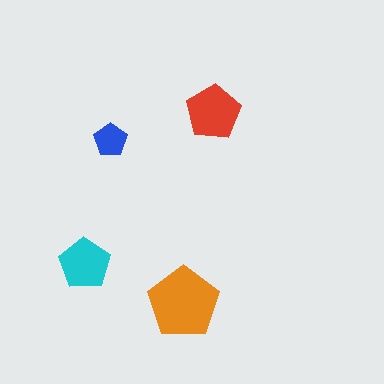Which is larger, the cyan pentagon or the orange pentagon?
The orange one.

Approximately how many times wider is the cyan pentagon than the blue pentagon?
About 1.5 times wider.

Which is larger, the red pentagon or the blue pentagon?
The red one.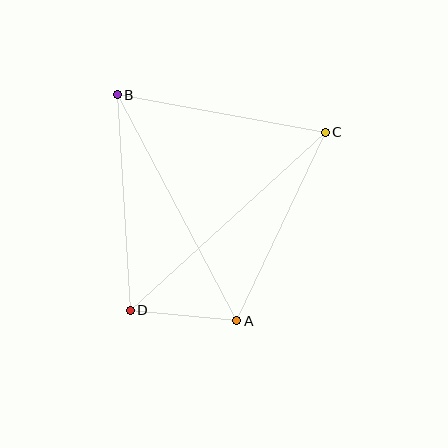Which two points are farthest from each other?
Points C and D are farthest from each other.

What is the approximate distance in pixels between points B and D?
The distance between B and D is approximately 216 pixels.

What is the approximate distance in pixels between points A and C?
The distance between A and C is approximately 208 pixels.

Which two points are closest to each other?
Points A and D are closest to each other.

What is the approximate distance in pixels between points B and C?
The distance between B and C is approximately 211 pixels.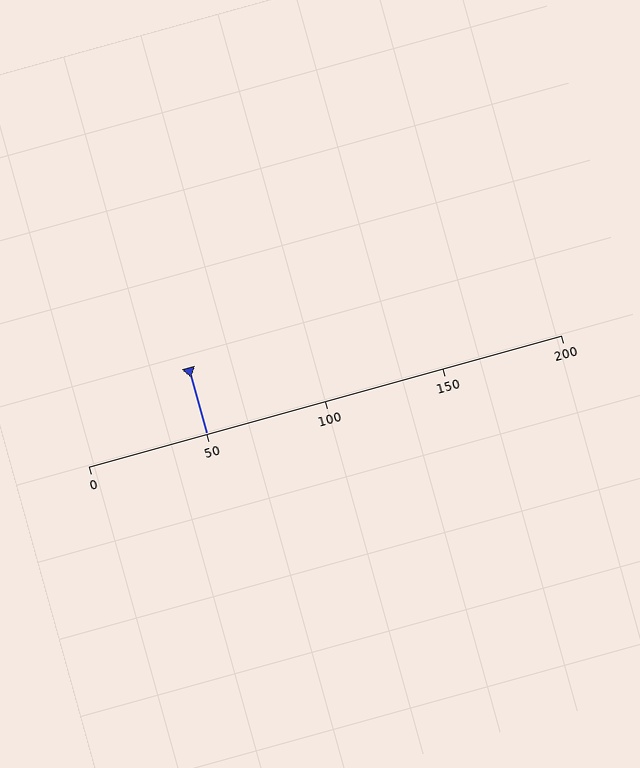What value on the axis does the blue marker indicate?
The marker indicates approximately 50.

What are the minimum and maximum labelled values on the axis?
The axis runs from 0 to 200.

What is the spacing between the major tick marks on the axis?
The major ticks are spaced 50 apart.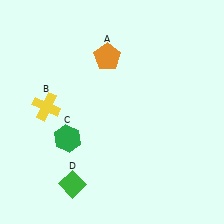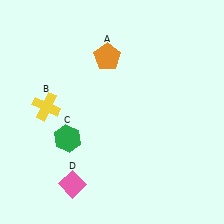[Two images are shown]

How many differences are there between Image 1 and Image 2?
There is 1 difference between the two images.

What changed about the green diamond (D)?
In Image 1, D is green. In Image 2, it changed to pink.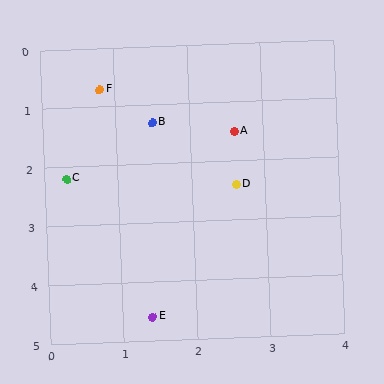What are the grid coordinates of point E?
Point E is at approximately (1.4, 4.6).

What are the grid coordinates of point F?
Point F is at approximately (0.8, 0.7).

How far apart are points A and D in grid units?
Points A and D are about 0.9 grid units apart.